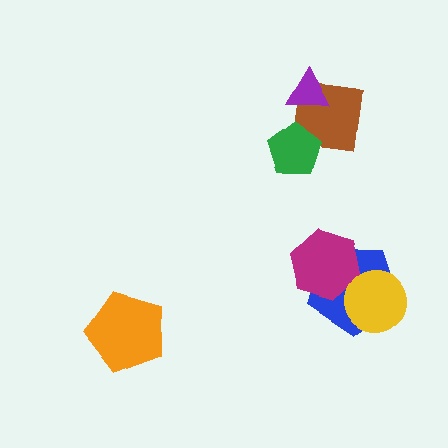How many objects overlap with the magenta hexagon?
1 object overlaps with the magenta hexagon.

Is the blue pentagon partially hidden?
Yes, it is partially covered by another shape.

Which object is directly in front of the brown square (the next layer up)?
The purple triangle is directly in front of the brown square.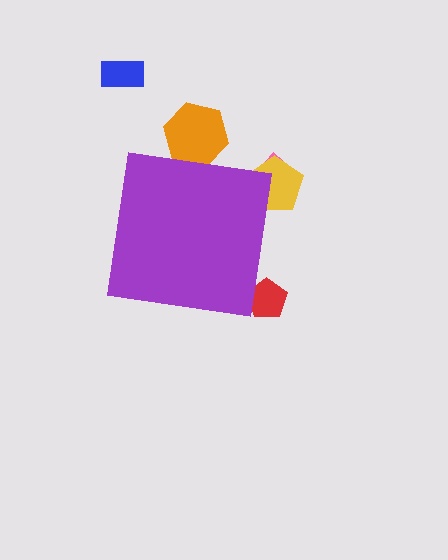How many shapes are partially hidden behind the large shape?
4 shapes are partially hidden.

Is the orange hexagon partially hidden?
Yes, the orange hexagon is partially hidden behind the purple square.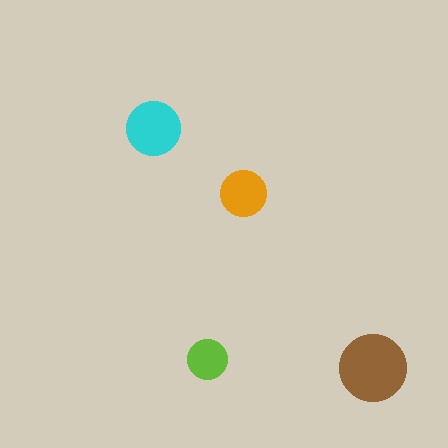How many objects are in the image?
There are 4 objects in the image.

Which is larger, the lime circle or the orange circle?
The orange one.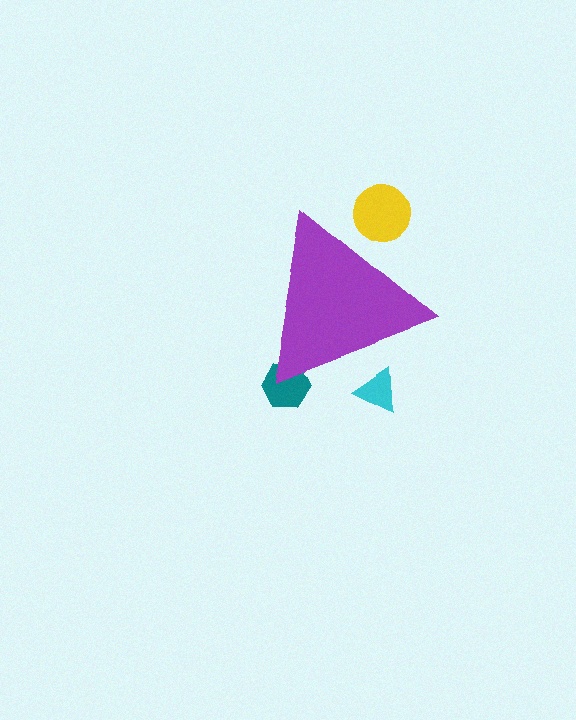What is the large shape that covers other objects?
A purple triangle.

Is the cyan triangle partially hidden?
Yes, the cyan triangle is partially hidden behind the purple triangle.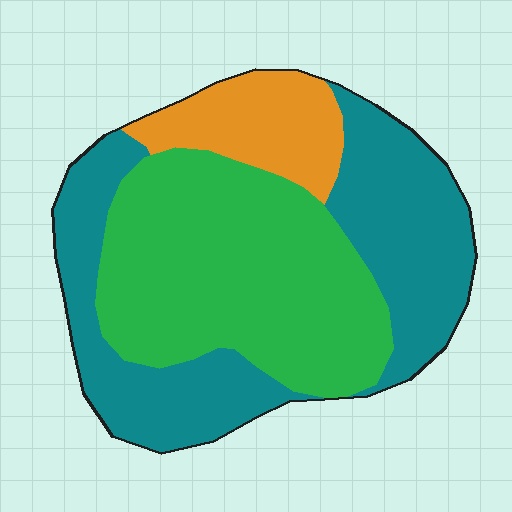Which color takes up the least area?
Orange, at roughly 15%.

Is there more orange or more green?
Green.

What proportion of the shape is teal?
Teal covers 42% of the shape.